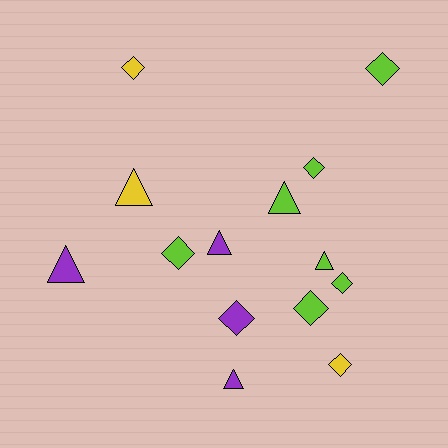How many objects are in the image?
There are 14 objects.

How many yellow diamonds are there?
There are 2 yellow diamonds.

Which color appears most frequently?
Lime, with 7 objects.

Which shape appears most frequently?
Diamond, with 8 objects.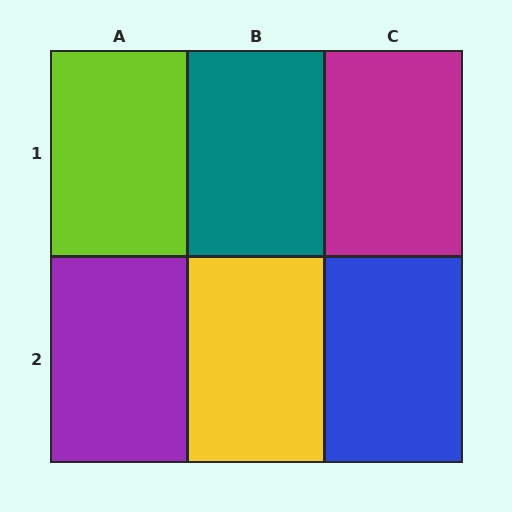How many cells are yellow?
1 cell is yellow.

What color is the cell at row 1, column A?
Lime.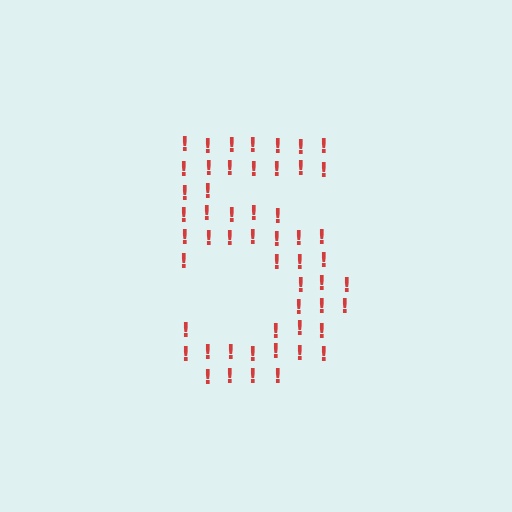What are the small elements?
The small elements are exclamation marks.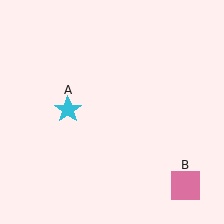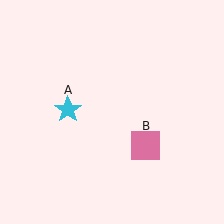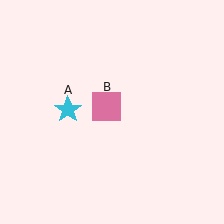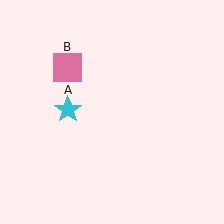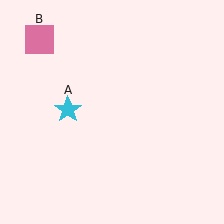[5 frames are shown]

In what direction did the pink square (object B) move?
The pink square (object B) moved up and to the left.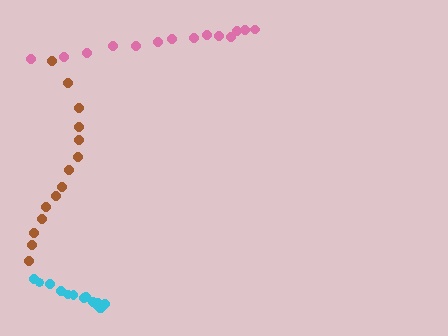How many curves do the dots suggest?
There are 3 distinct paths.